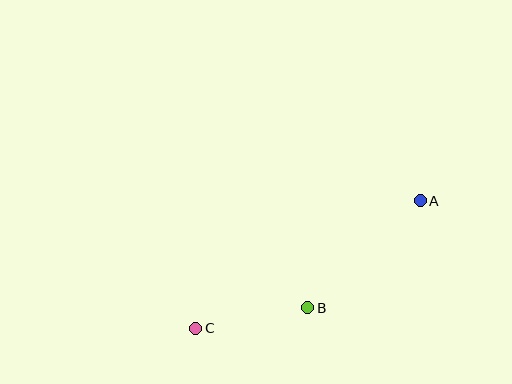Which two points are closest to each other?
Points B and C are closest to each other.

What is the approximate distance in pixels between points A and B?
The distance between A and B is approximately 155 pixels.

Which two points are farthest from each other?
Points A and C are farthest from each other.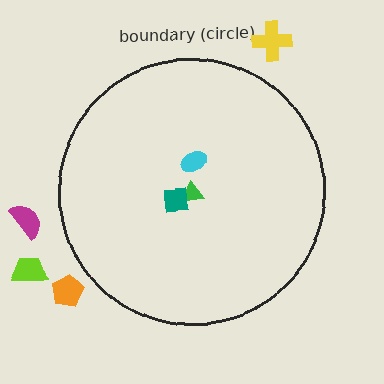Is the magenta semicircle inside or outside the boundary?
Outside.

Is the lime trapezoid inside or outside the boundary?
Outside.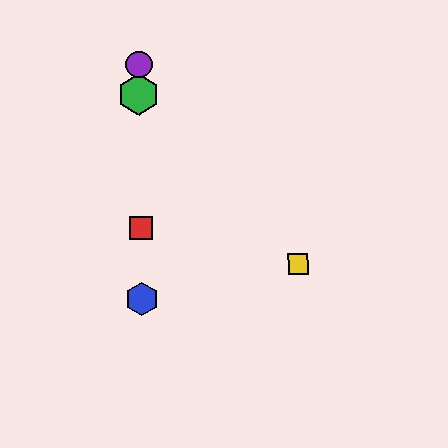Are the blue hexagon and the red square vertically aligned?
Yes, both are at x≈142.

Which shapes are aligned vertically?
The red square, the blue hexagon, the green hexagon, the purple circle are aligned vertically.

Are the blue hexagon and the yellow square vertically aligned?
No, the blue hexagon is at x≈142 and the yellow square is at x≈298.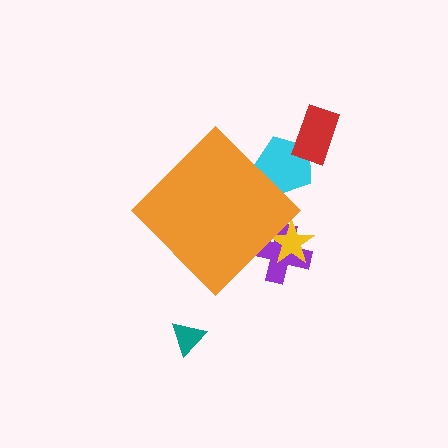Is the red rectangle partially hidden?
No, the red rectangle is fully visible.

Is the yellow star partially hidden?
Yes, the yellow star is partially hidden behind the orange diamond.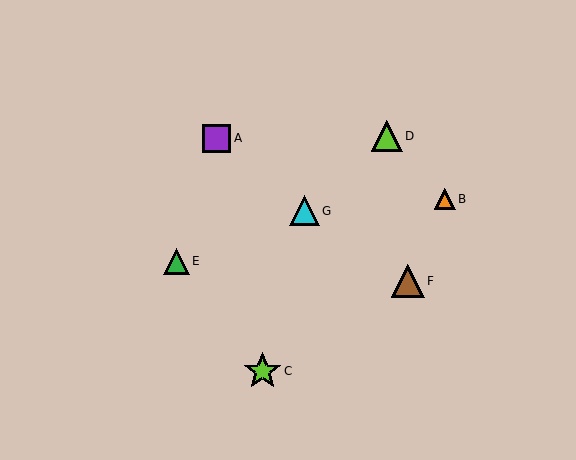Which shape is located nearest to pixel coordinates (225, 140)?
The purple square (labeled A) at (217, 138) is nearest to that location.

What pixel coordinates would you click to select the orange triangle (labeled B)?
Click at (445, 199) to select the orange triangle B.